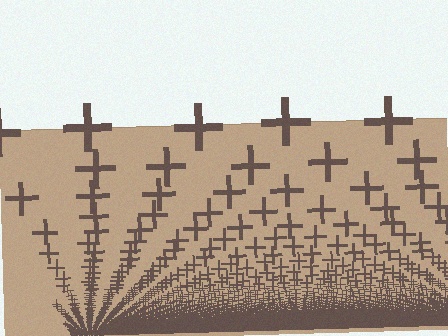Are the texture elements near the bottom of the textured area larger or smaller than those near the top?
Smaller. The gradient is inverted — elements near the bottom are smaller and denser.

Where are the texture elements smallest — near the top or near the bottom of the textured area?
Near the bottom.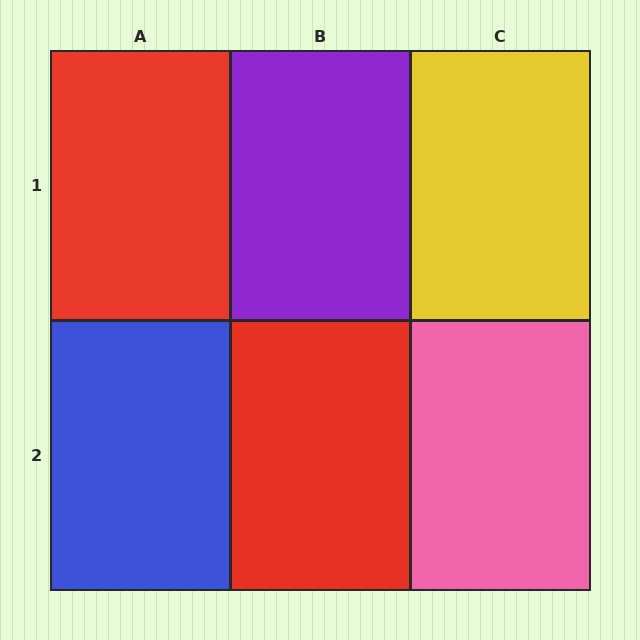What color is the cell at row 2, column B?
Red.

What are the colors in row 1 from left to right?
Red, purple, yellow.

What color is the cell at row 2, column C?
Pink.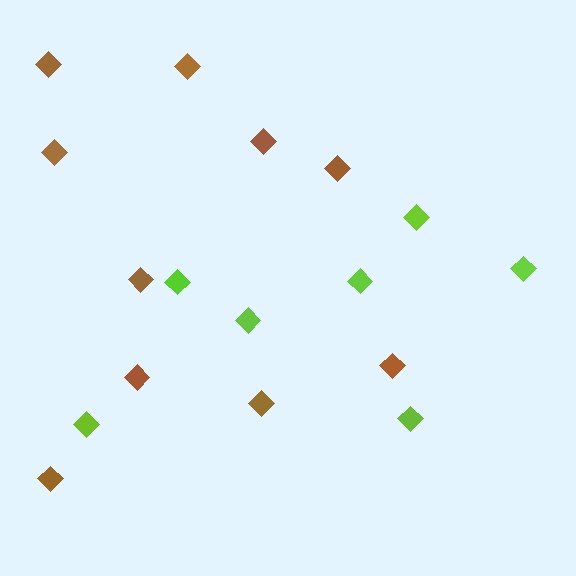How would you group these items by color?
There are 2 groups: one group of lime diamonds (7) and one group of brown diamonds (10).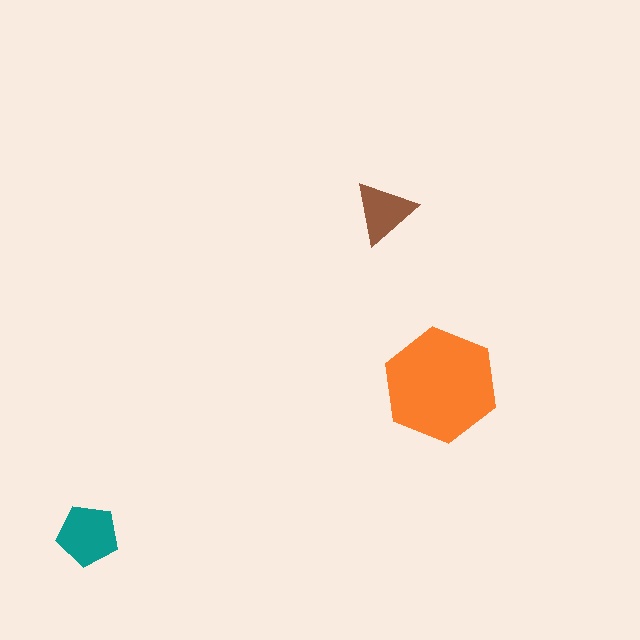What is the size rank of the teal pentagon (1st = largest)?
2nd.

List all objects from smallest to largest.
The brown triangle, the teal pentagon, the orange hexagon.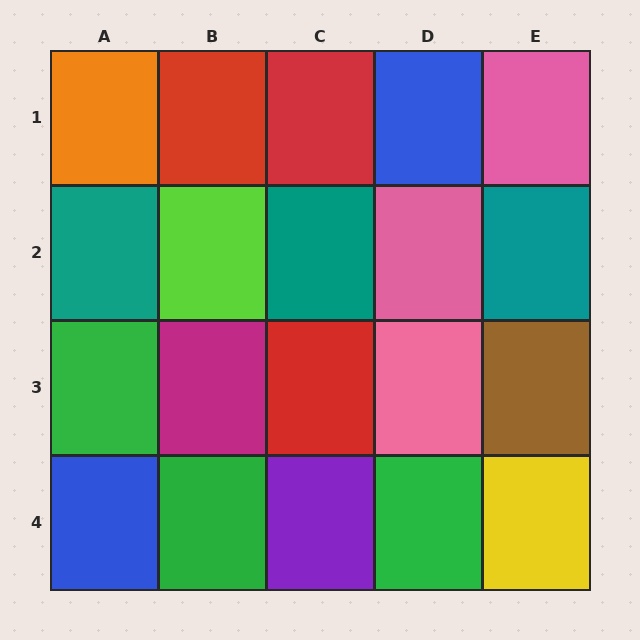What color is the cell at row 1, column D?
Blue.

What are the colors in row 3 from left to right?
Green, magenta, red, pink, brown.